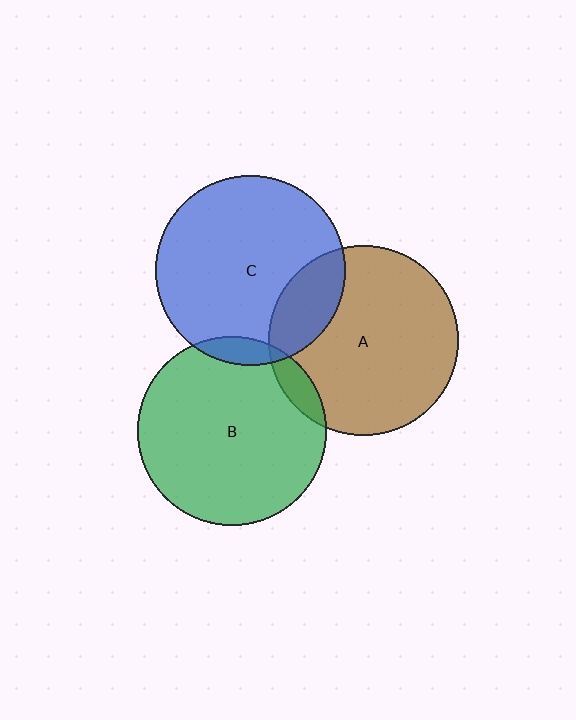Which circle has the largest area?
Circle C (blue).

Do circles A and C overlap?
Yes.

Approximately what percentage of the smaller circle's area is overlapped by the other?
Approximately 20%.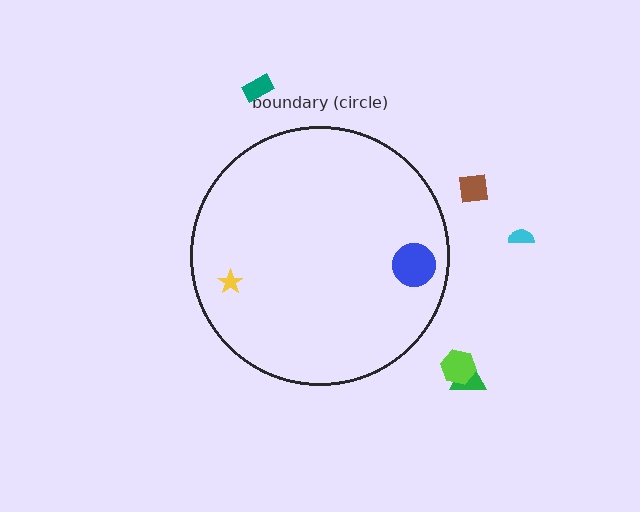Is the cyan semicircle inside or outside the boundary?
Outside.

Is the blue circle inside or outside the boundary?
Inside.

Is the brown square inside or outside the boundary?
Outside.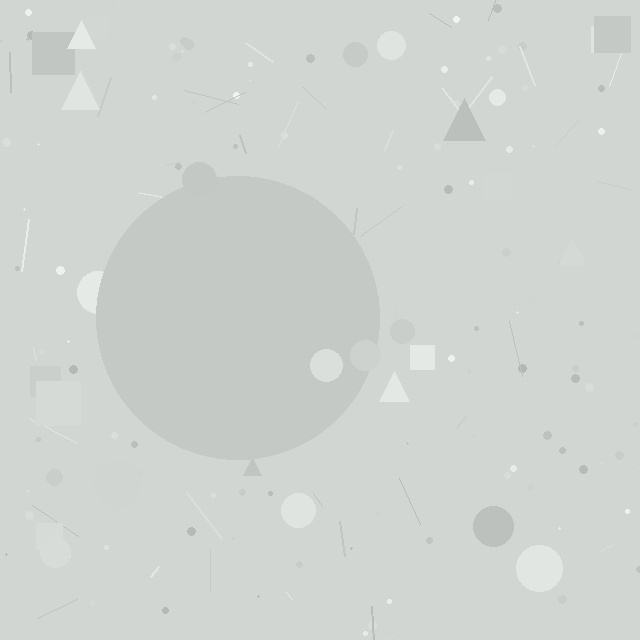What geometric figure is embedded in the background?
A circle is embedded in the background.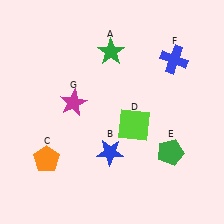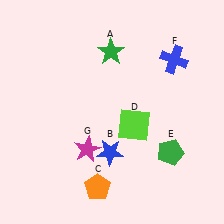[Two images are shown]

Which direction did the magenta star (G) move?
The magenta star (G) moved down.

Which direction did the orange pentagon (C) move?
The orange pentagon (C) moved right.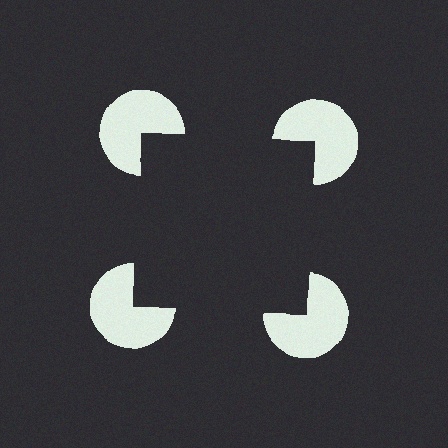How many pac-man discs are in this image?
There are 4 — one at each vertex of the illusory square.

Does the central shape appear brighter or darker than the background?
It typically appears slightly darker than the background, even though no actual brightness change is drawn.